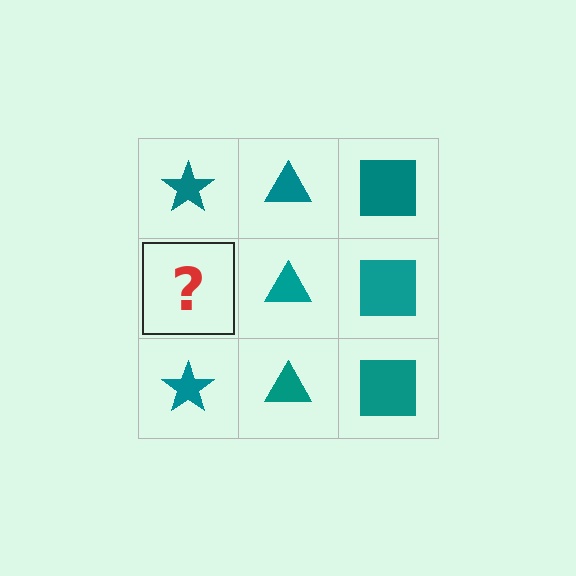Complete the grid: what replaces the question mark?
The question mark should be replaced with a teal star.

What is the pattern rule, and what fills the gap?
The rule is that each column has a consistent shape. The gap should be filled with a teal star.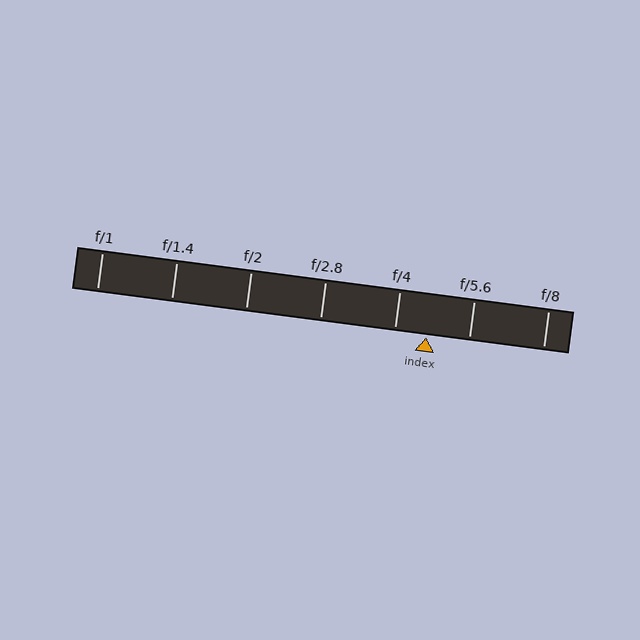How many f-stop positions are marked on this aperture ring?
There are 7 f-stop positions marked.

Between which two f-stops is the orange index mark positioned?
The index mark is between f/4 and f/5.6.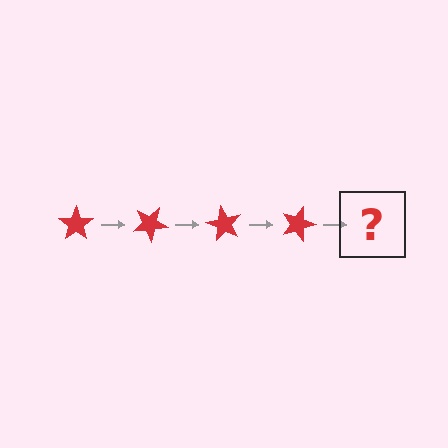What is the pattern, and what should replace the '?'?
The pattern is that the star rotates 30 degrees each step. The '?' should be a red star rotated 120 degrees.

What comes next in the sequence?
The next element should be a red star rotated 120 degrees.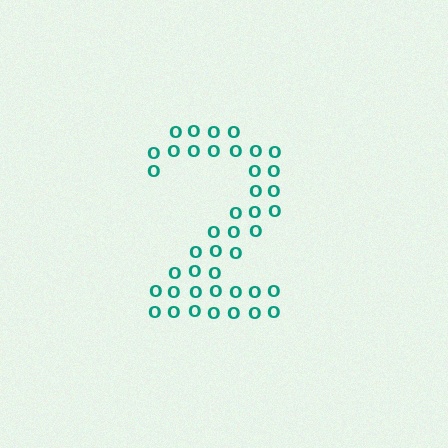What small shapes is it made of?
It is made of small letter O's.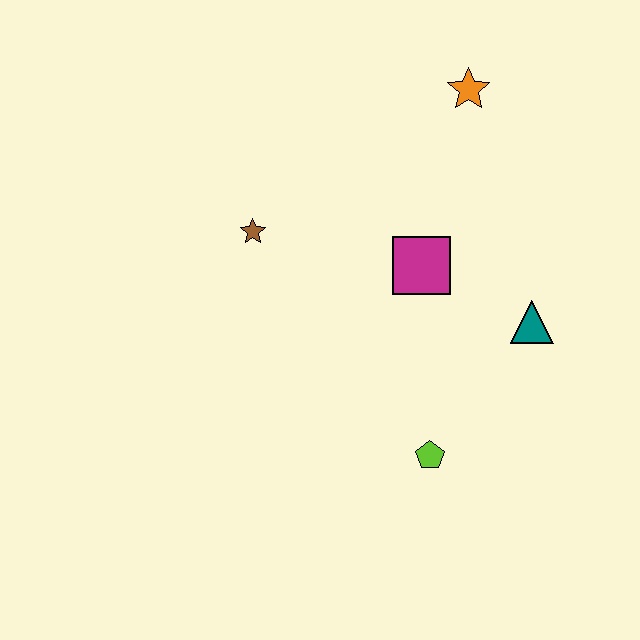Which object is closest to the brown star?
The magenta square is closest to the brown star.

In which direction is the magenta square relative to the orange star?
The magenta square is below the orange star.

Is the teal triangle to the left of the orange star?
No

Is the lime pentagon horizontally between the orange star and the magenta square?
Yes